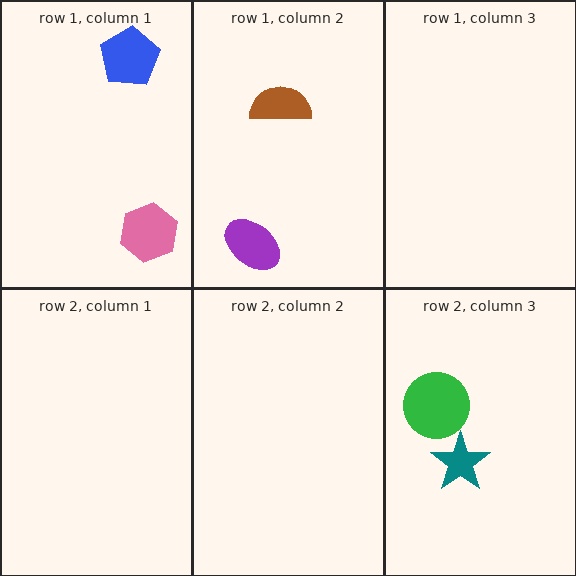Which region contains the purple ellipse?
The row 1, column 2 region.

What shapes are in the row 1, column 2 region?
The purple ellipse, the brown semicircle.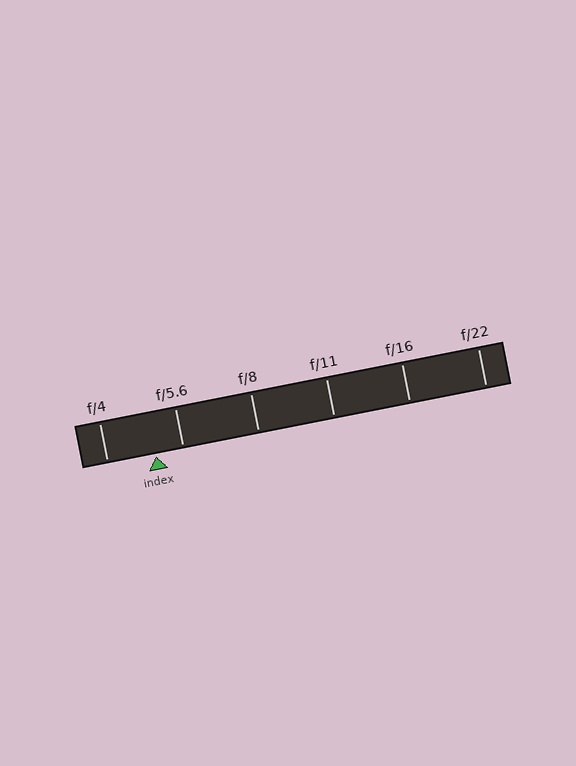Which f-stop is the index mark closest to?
The index mark is closest to f/5.6.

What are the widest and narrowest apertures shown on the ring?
The widest aperture shown is f/4 and the narrowest is f/22.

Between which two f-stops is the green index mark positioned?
The index mark is between f/4 and f/5.6.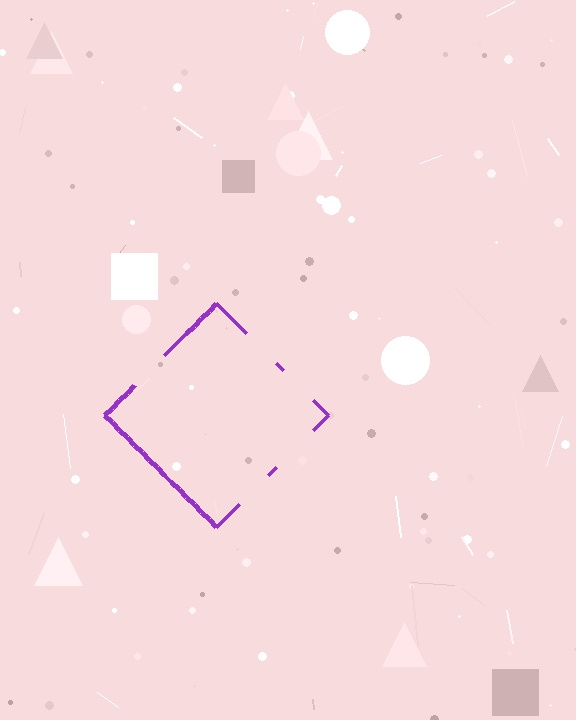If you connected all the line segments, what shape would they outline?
They would outline a diamond.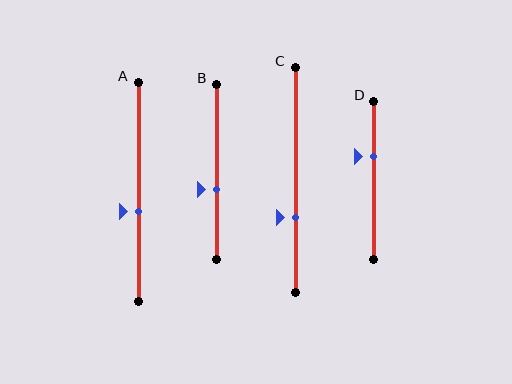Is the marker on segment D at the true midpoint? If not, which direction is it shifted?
No, the marker on segment D is shifted upward by about 15% of the segment length.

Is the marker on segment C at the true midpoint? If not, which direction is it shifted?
No, the marker on segment C is shifted downward by about 17% of the segment length.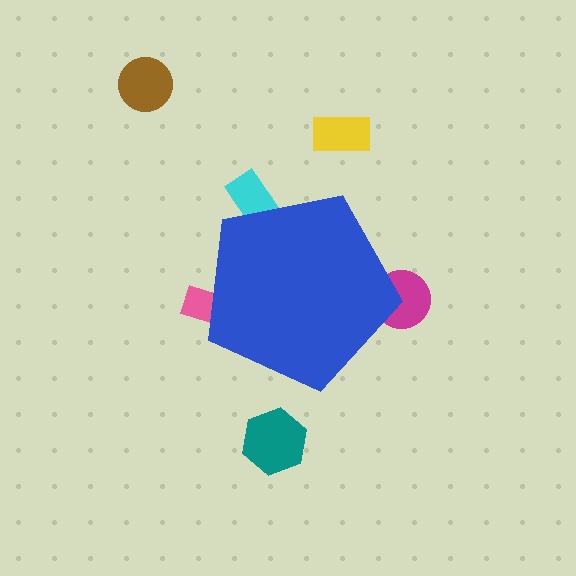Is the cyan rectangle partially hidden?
Yes, the cyan rectangle is partially hidden behind the blue pentagon.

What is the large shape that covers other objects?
A blue pentagon.